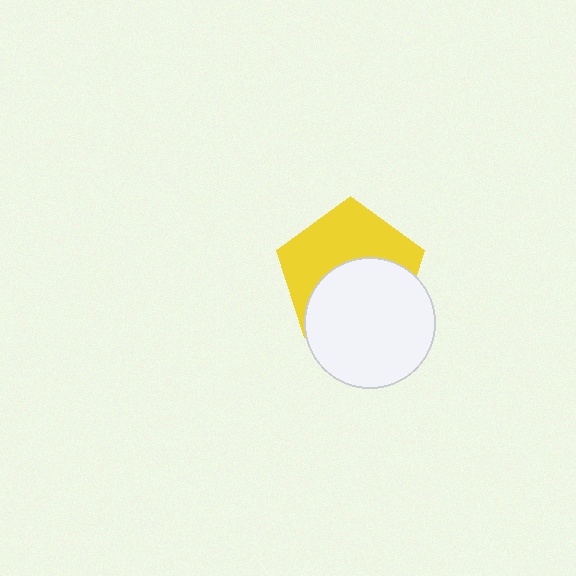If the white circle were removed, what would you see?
You would see the complete yellow pentagon.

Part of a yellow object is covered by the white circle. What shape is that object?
It is a pentagon.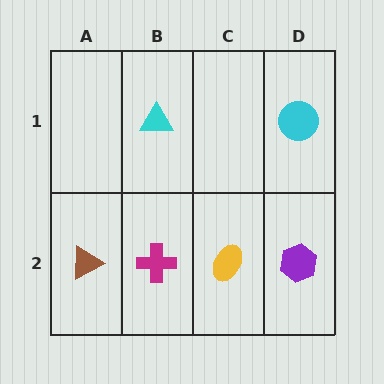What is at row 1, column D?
A cyan circle.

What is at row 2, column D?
A purple hexagon.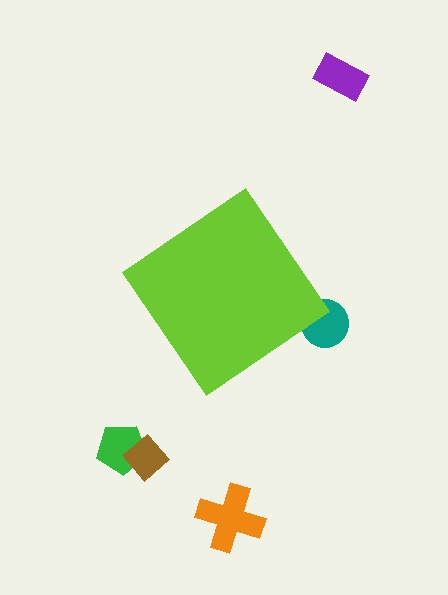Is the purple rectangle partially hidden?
No, the purple rectangle is fully visible.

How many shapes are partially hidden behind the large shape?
1 shape is partially hidden.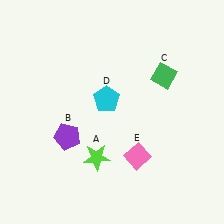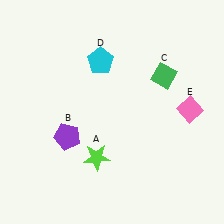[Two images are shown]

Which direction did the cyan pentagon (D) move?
The cyan pentagon (D) moved up.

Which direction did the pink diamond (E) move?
The pink diamond (E) moved right.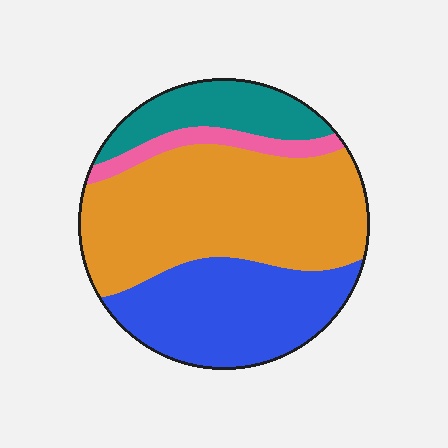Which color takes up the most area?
Orange, at roughly 50%.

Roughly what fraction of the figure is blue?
Blue takes up about one third (1/3) of the figure.